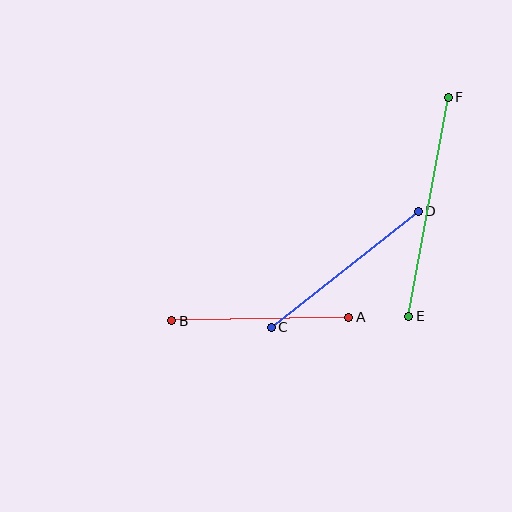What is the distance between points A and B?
The distance is approximately 177 pixels.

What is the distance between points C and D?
The distance is approximately 188 pixels.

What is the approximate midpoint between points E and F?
The midpoint is at approximately (428, 207) pixels.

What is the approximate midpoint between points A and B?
The midpoint is at approximately (260, 319) pixels.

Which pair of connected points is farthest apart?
Points E and F are farthest apart.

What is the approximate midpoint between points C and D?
The midpoint is at approximately (345, 269) pixels.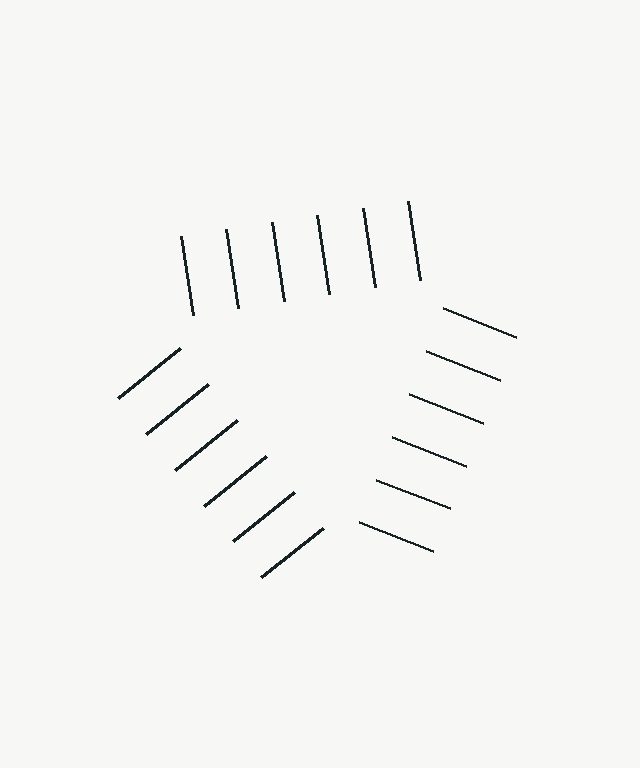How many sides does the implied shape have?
3 sides — the line-ends trace a triangle.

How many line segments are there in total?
18 — 6 along each of the 3 edges.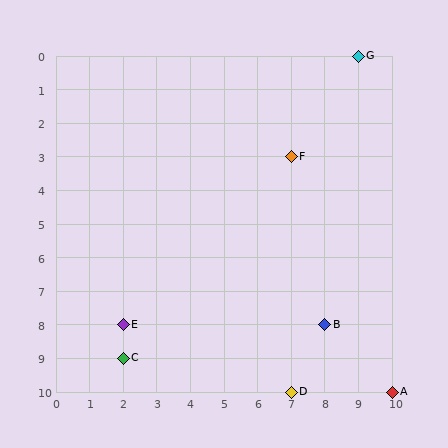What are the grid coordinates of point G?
Point G is at grid coordinates (9, 0).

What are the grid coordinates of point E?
Point E is at grid coordinates (2, 8).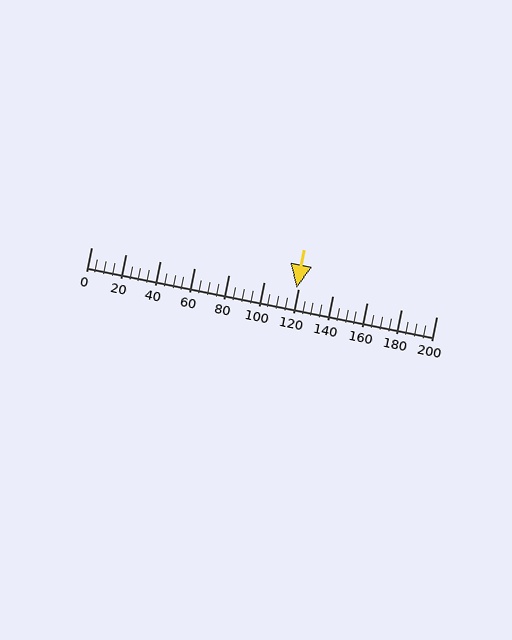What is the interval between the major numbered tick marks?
The major tick marks are spaced 20 units apart.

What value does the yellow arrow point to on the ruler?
The yellow arrow points to approximately 119.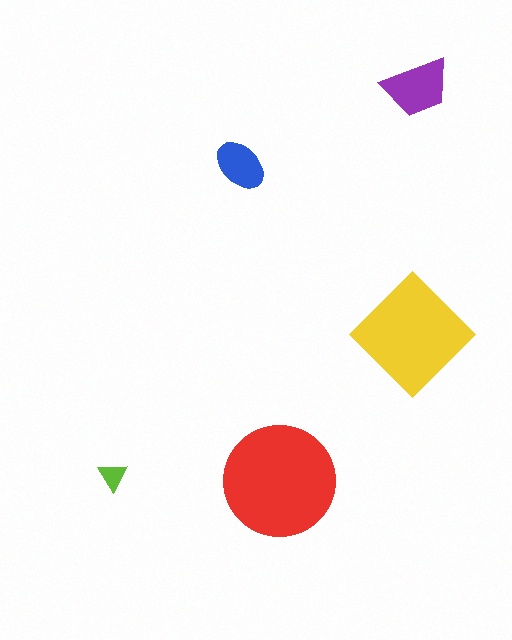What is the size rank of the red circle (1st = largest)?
1st.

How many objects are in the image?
There are 5 objects in the image.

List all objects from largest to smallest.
The red circle, the yellow diamond, the purple trapezoid, the blue ellipse, the lime triangle.